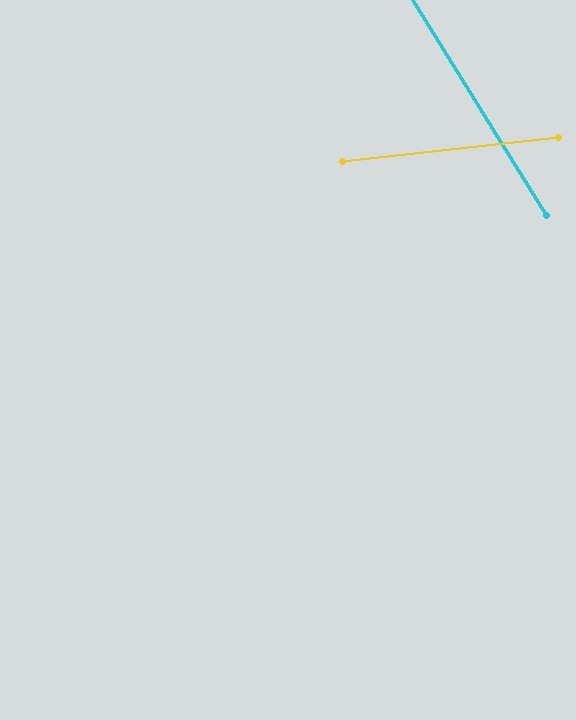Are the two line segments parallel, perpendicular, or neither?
Neither parallel nor perpendicular — they differ by about 64°.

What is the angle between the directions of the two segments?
Approximately 64 degrees.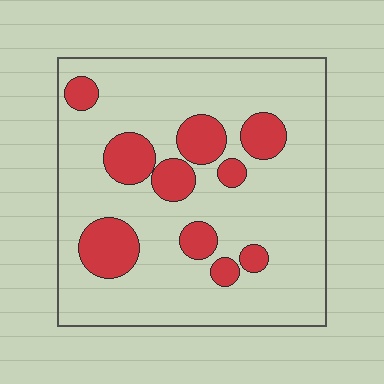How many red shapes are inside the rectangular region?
10.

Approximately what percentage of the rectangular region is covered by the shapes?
Approximately 20%.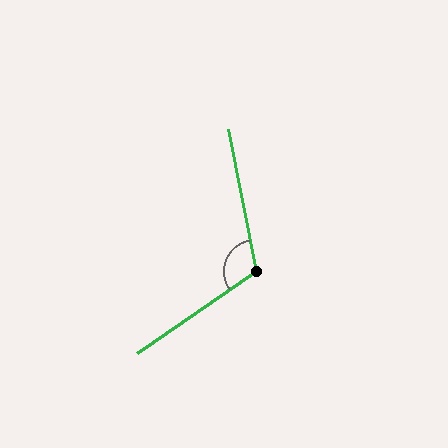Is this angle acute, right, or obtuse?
It is obtuse.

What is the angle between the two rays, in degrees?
Approximately 114 degrees.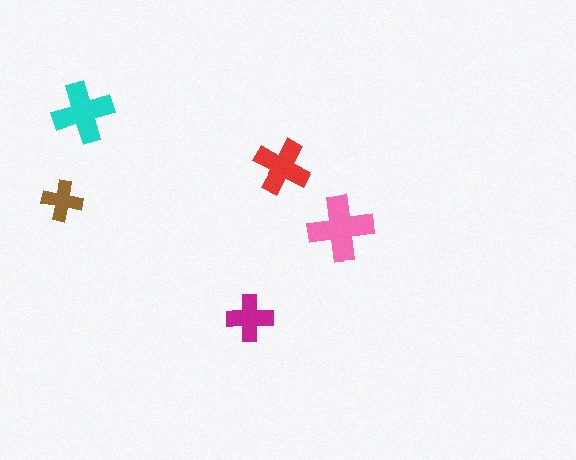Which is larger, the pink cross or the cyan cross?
The pink one.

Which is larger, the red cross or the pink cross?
The pink one.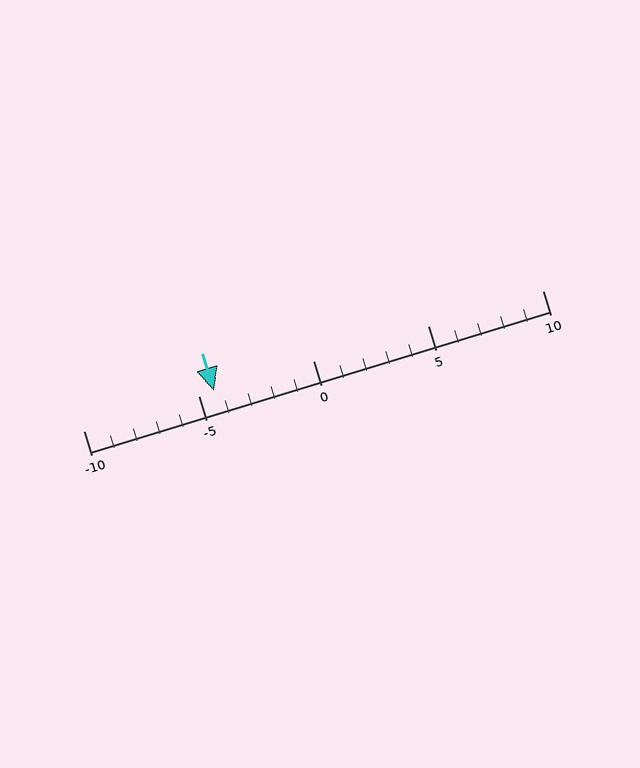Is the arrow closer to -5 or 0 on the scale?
The arrow is closer to -5.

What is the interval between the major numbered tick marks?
The major tick marks are spaced 5 units apart.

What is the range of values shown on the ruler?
The ruler shows values from -10 to 10.